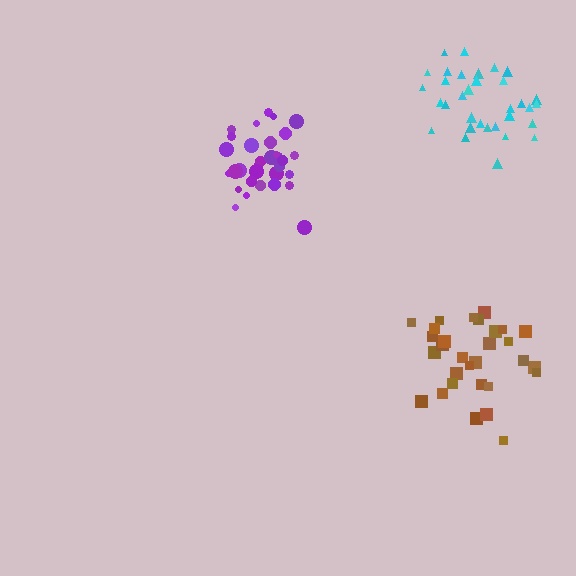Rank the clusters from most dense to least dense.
purple, cyan, brown.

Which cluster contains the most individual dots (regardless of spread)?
Purple (33).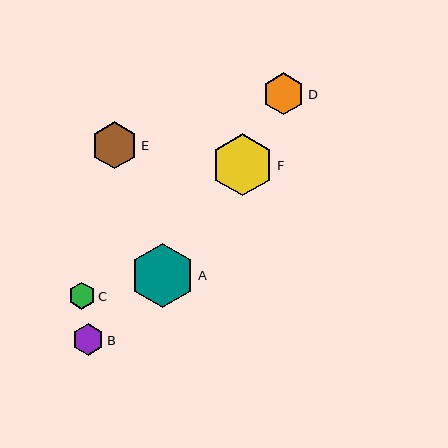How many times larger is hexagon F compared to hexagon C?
Hexagon F is approximately 2.3 times the size of hexagon C.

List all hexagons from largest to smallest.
From largest to smallest: A, F, E, D, B, C.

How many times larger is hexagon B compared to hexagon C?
Hexagon B is approximately 1.2 times the size of hexagon C.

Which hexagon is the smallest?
Hexagon C is the smallest with a size of approximately 27 pixels.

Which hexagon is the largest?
Hexagon A is the largest with a size of approximately 64 pixels.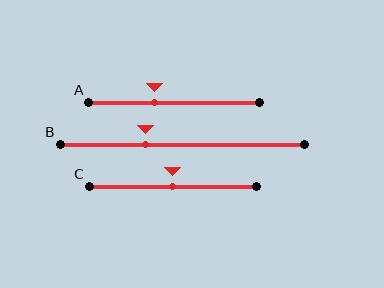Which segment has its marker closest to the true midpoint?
Segment C has its marker closest to the true midpoint.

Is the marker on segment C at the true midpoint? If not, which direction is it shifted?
Yes, the marker on segment C is at the true midpoint.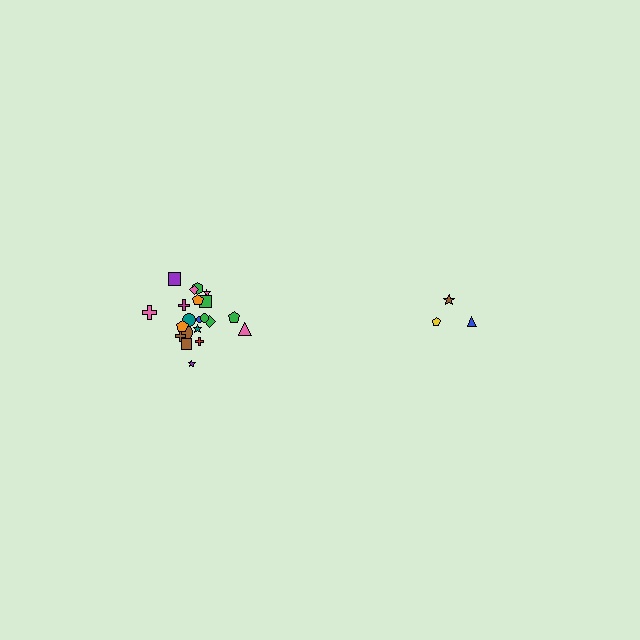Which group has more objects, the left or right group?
The left group.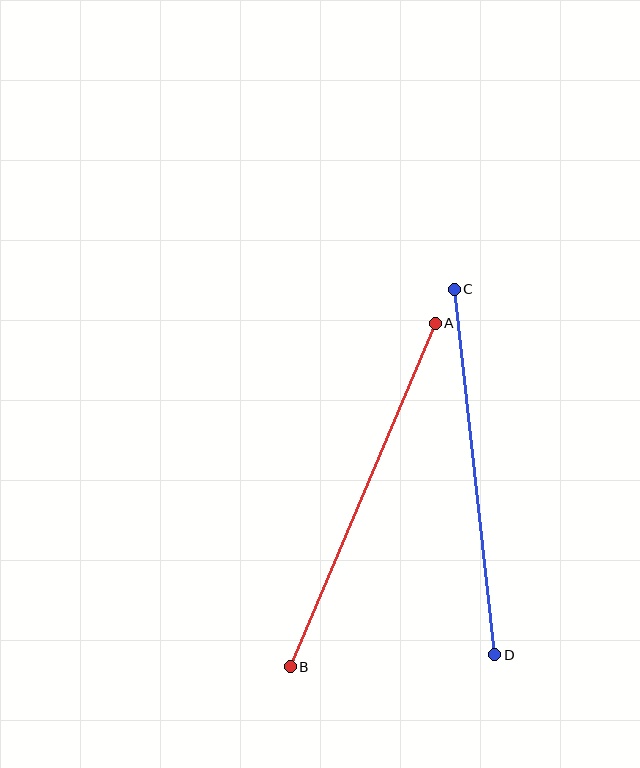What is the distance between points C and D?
The distance is approximately 368 pixels.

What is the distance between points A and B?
The distance is approximately 373 pixels.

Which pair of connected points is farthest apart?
Points A and B are farthest apart.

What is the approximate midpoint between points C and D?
The midpoint is at approximately (475, 472) pixels.